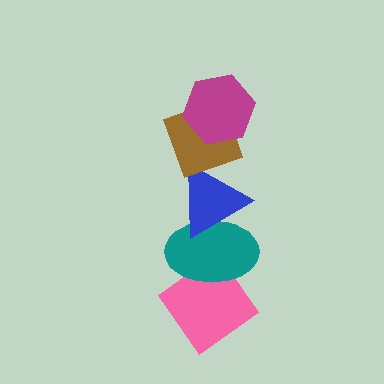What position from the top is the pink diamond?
The pink diamond is 5th from the top.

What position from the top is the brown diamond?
The brown diamond is 2nd from the top.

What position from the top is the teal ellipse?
The teal ellipse is 4th from the top.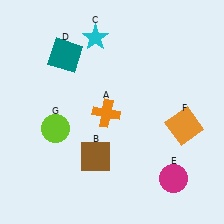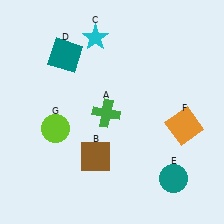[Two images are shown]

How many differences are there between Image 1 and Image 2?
There are 2 differences between the two images.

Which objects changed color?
A changed from orange to green. E changed from magenta to teal.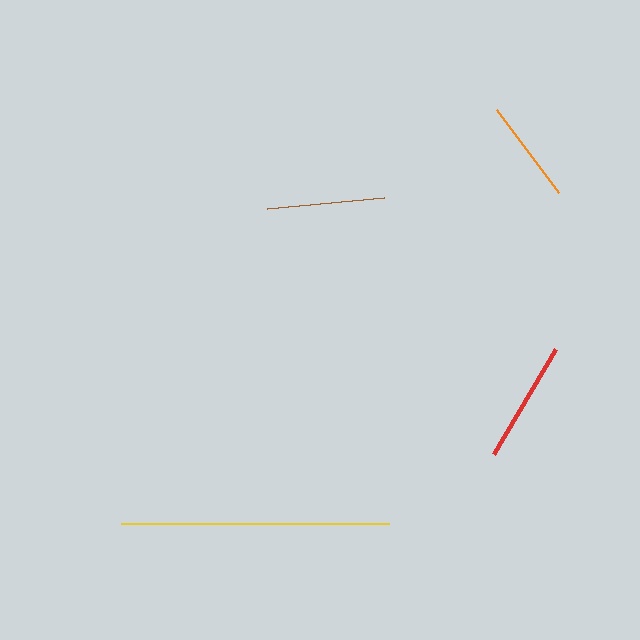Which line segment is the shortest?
The orange line is the shortest at approximately 104 pixels.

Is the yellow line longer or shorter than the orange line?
The yellow line is longer than the orange line.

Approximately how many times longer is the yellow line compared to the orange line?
The yellow line is approximately 2.6 times the length of the orange line.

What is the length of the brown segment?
The brown segment is approximately 118 pixels long.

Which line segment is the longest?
The yellow line is the longest at approximately 268 pixels.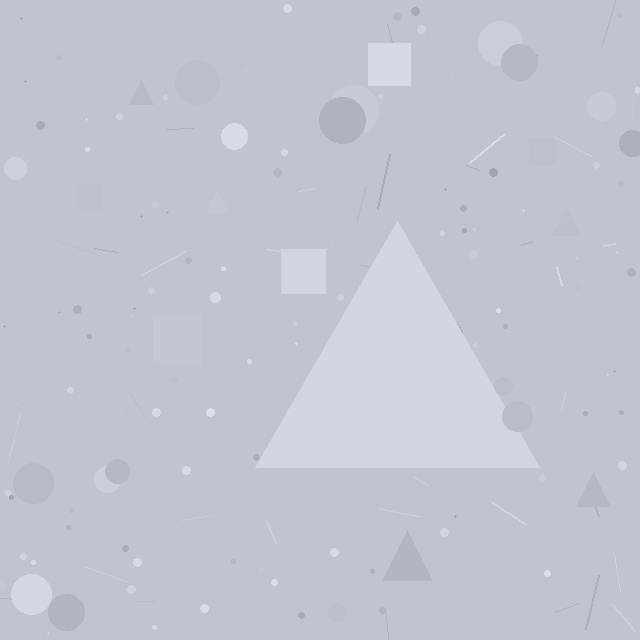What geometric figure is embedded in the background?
A triangle is embedded in the background.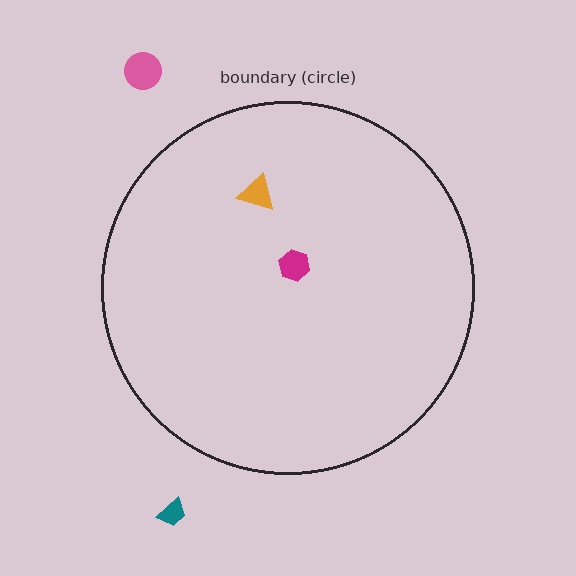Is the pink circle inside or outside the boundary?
Outside.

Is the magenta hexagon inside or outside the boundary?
Inside.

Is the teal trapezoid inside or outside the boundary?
Outside.